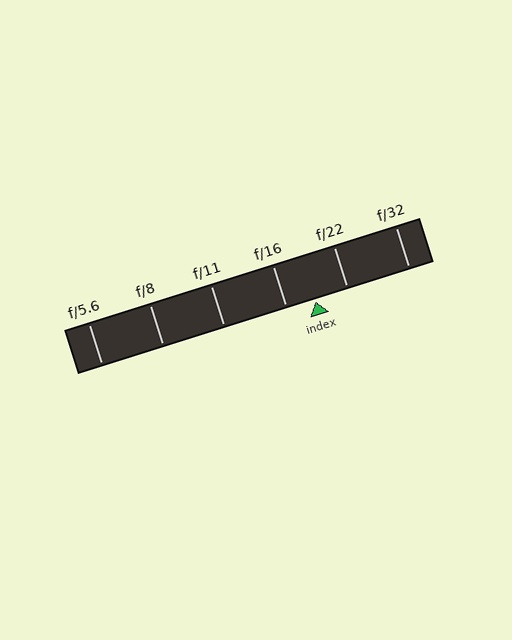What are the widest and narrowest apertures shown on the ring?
The widest aperture shown is f/5.6 and the narrowest is f/32.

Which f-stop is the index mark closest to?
The index mark is closest to f/16.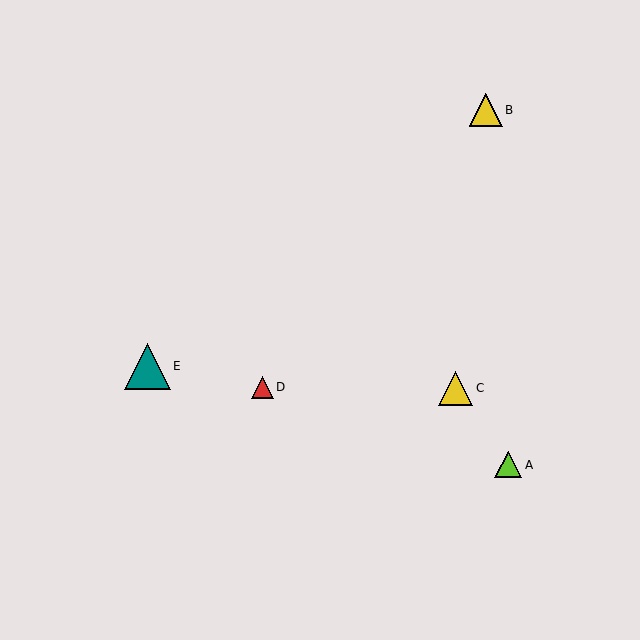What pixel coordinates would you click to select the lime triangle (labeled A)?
Click at (508, 465) to select the lime triangle A.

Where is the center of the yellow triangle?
The center of the yellow triangle is at (456, 388).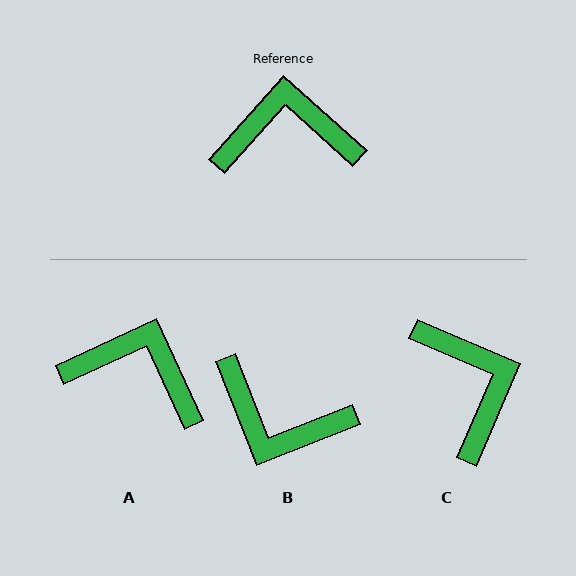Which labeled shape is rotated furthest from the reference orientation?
B, about 153 degrees away.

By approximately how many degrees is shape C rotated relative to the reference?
Approximately 72 degrees clockwise.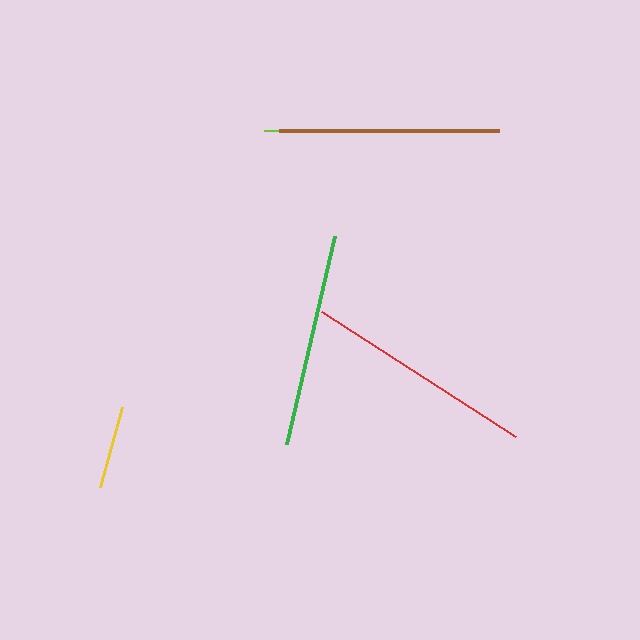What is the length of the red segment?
The red segment is approximately 231 pixels long.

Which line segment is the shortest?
The yellow line is the shortest at approximately 83 pixels.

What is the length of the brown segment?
The brown segment is approximately 220 pixels long.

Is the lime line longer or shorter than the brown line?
The brown line is longer than the lime line.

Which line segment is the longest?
The red line is the longest at approximately 231 pixels.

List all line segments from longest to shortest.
From longest to shortest: red, brown, green, lime, yellow.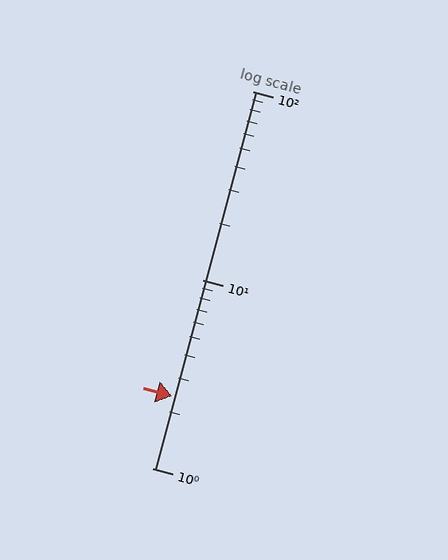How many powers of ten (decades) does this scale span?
The scale spans 2 decades, from 1 to 100.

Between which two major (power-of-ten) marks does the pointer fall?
The pointer is between 1 and 10.